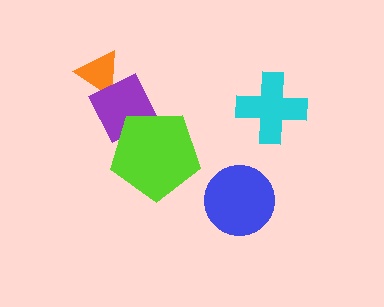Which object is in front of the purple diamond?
The lime pentagon is in front of the purple diamond.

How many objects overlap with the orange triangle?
1 object overlaps with the orange triangle.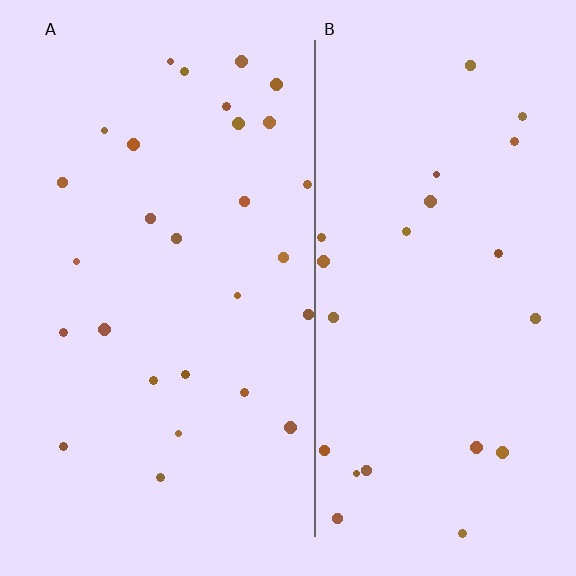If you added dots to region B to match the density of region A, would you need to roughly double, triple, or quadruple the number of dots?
Approximately double.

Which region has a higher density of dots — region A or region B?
A (the left).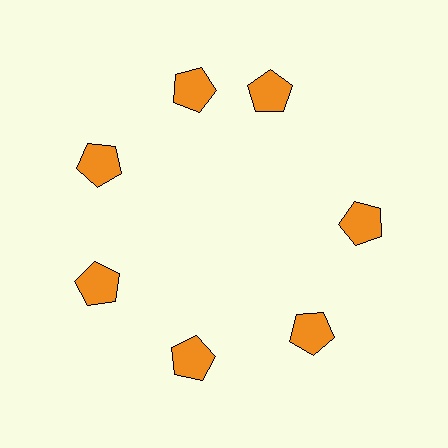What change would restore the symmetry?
The symmetry would be restored by rotating it back into even spacing with its neighbors so that all 7 pentagons sit at equal angles and equal distance from the center.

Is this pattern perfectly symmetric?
No. The 7 orange pentagons are arranged in a ring, but one element near the 1 o'clock position is rotated out of alignment along the ring, breaking the 7-fold rotational symmetry.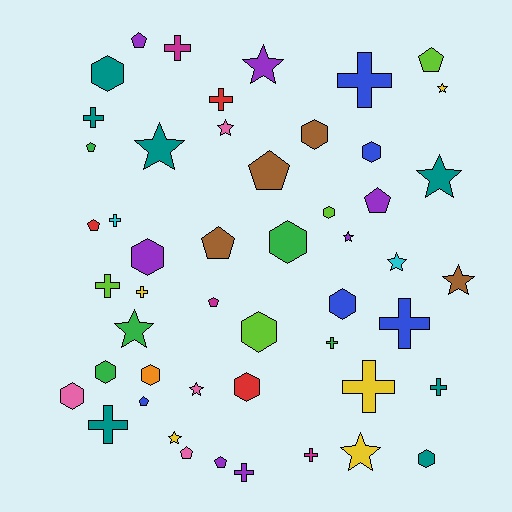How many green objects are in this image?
There are 5 green objects.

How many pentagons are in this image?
There are 11 pentagons.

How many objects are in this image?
There are 50 objects.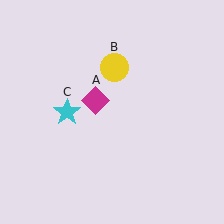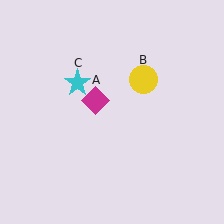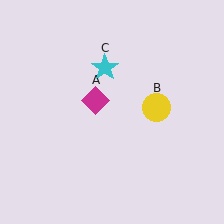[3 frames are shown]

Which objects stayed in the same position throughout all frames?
Magenta diamond (object A) remained stationary.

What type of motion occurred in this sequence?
The yellow circle (object B), cyan star (object C) rotated clockwise around the center of the scene.